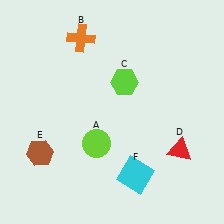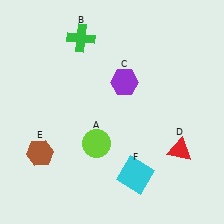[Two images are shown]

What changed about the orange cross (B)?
In Image 1, B is orange. In Image 2, it changed to green.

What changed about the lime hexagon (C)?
In Image 1, C is lime. In Image 2, it changed to purple.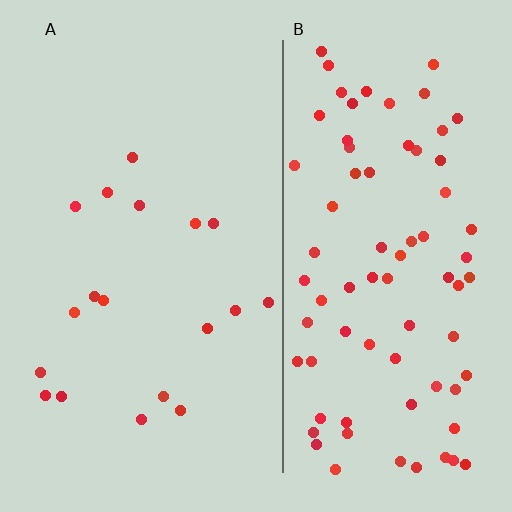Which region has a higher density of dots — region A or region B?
B (the right).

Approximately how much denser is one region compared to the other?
Approximately 4.3× — region B over region A.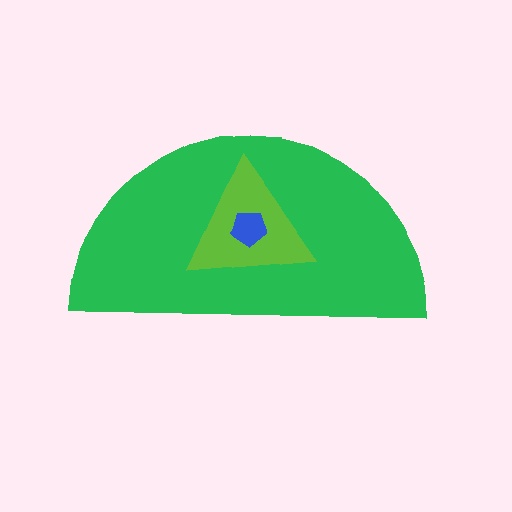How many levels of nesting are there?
3.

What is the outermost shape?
The green semicircle.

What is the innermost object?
The blue pentagon.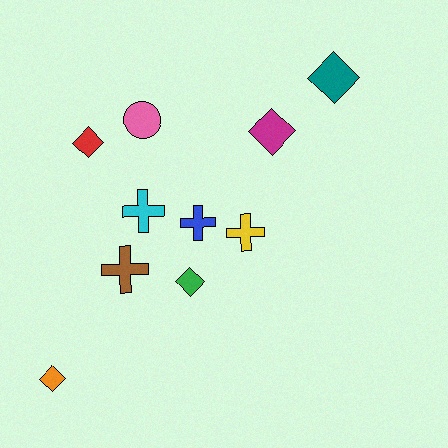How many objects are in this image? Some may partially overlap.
There are 10 objects.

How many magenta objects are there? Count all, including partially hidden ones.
There is 1 magenta object.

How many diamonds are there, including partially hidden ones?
There are 5 diamonds.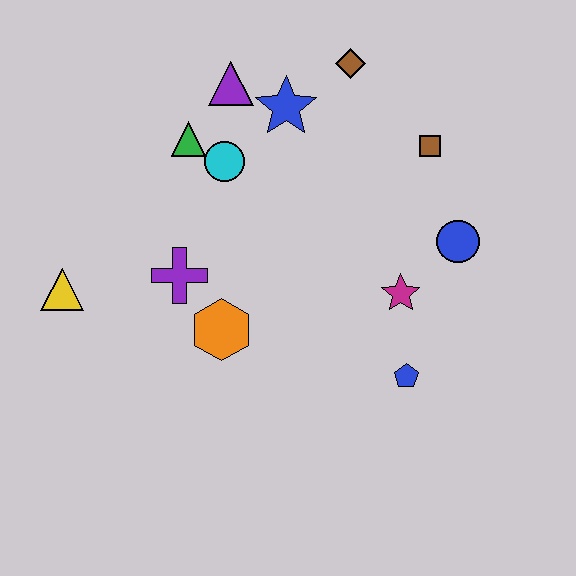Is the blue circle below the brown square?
Yes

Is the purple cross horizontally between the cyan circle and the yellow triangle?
Yes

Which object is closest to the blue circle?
The magenta star is closest to the blue circle.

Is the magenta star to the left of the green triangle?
No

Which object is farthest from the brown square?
The yellow triangle is farthest from the brown square.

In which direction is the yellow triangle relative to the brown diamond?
The yellow triangle is to the left of the brown diamond.